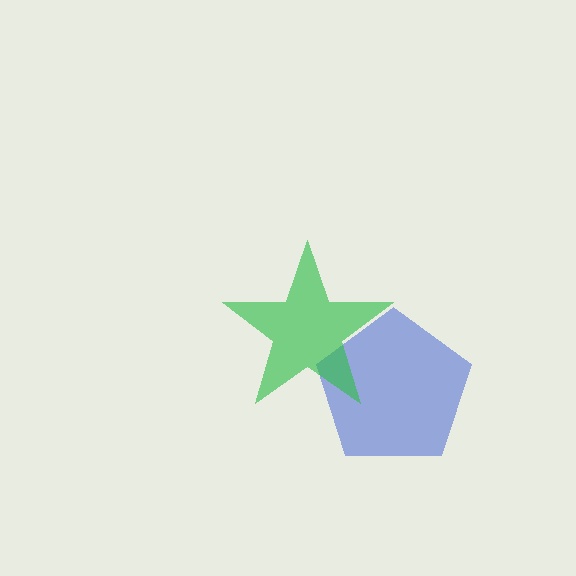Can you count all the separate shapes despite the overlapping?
Yes, there are 2 separate shapes.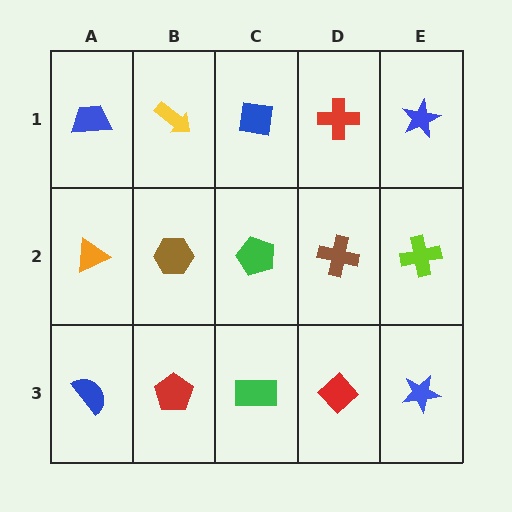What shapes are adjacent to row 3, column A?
An orange triangle (row 2, column A), a red pentagon (row 3, column B).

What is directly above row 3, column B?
A brown hexagon.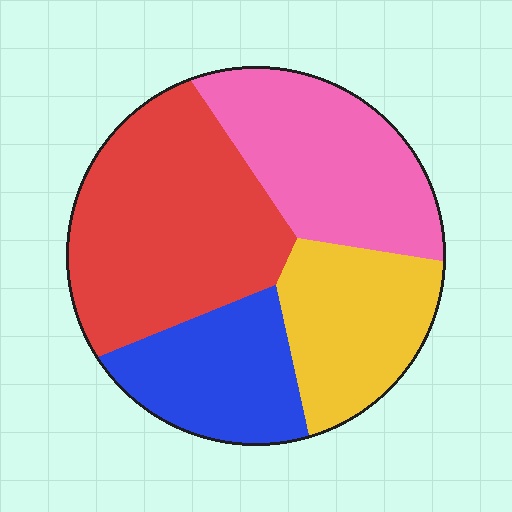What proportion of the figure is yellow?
Yellow covers roughly 20% of the figure.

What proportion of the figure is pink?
Pink covers 26% of the figure.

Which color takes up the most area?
Red, at roughly 35%.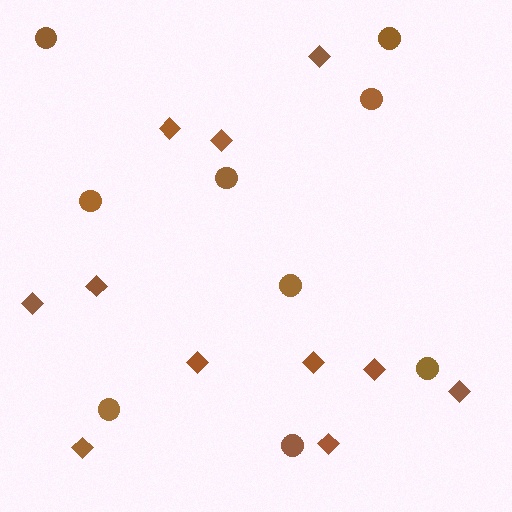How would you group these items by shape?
There are 2 groups: one group of diamonds (11) and one group of circles (9).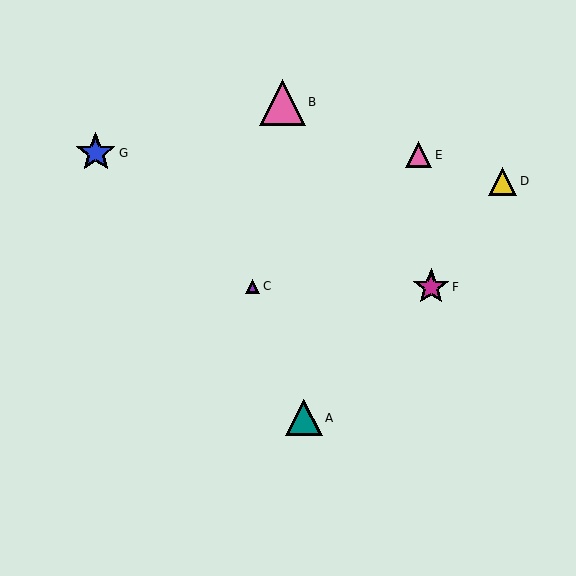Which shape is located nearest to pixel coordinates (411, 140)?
The pink triangle (labeled E) at (419, 155) is nearest to that location.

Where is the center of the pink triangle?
The center of the pink triangle is at (283, 102).